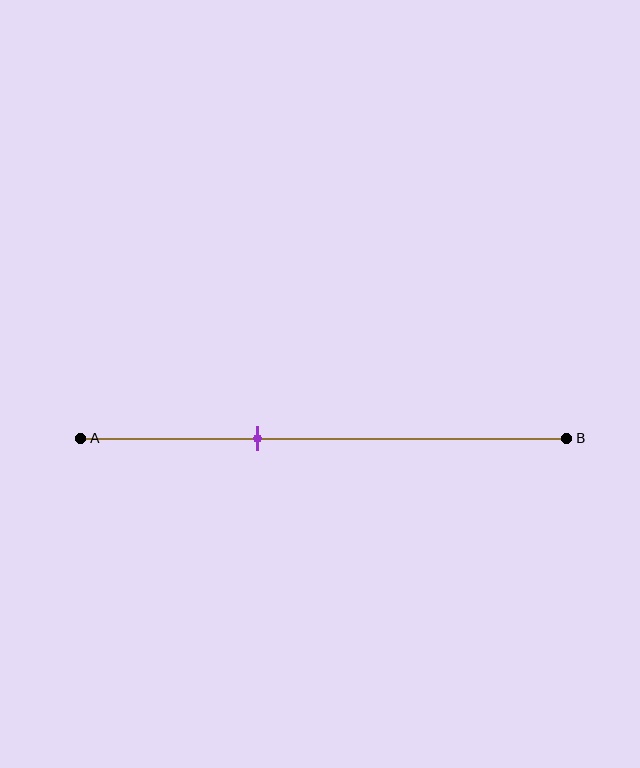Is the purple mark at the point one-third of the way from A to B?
Yes, the mark is approximately at the one-third point.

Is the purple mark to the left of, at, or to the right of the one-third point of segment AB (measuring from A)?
The purple mark is approximately at the one-third point of segment AB.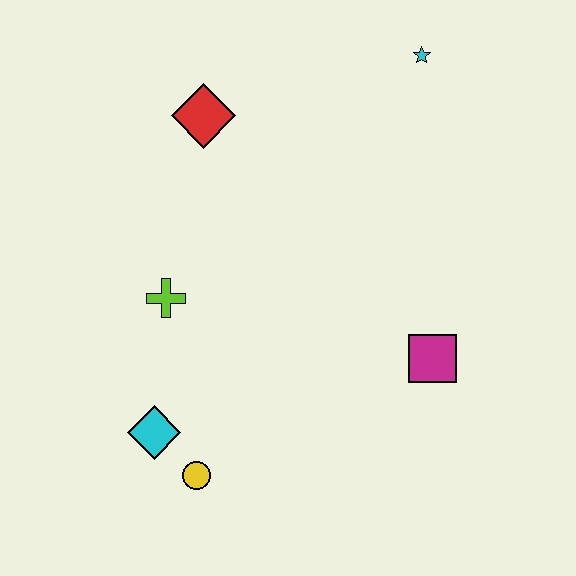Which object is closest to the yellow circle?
The cyan diamond is closest to the yellow circle.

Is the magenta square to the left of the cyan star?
No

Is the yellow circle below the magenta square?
Yes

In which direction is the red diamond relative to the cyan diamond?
The red diamond is above the cyan diamond.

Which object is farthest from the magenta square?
The red diamond is farthest from the magenta square.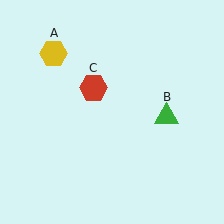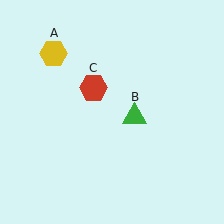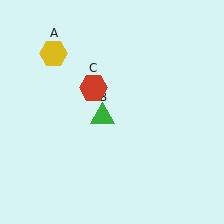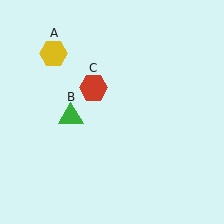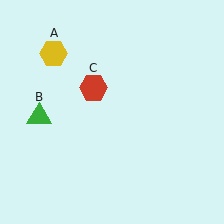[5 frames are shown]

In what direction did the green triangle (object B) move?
The green triangle (object B) moved left.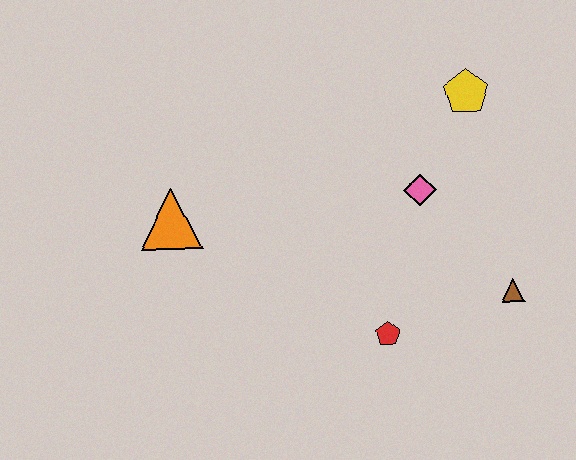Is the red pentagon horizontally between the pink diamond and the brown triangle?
No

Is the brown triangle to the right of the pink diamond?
Yes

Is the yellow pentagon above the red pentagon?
Yes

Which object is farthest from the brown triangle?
The orange triangle is farthest from the brown triangle.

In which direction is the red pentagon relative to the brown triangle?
The red pentagon is to the left of the brown triangle.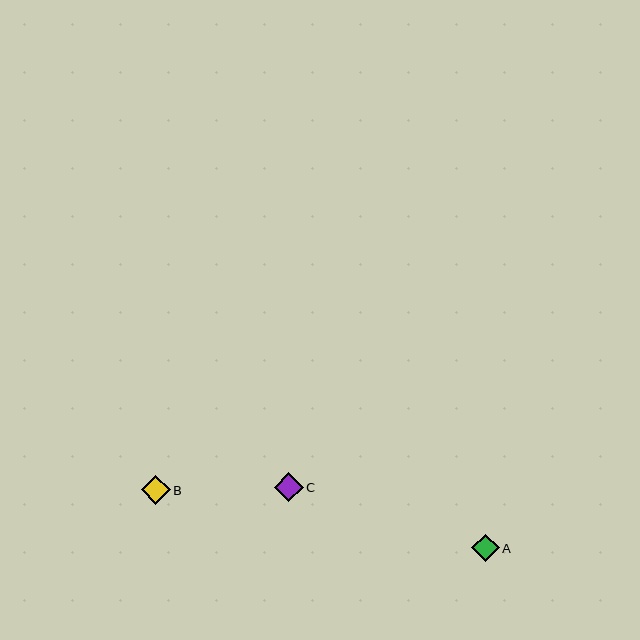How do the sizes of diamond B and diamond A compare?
Diamond B and diamond A are approximately the same size.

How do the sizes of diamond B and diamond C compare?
Diamond B and diamond C are approximately the same size.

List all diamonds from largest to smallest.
From largest to smallest: B, C, A.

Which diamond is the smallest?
Diamond A is the smallest with a size of approximately 28 pixels.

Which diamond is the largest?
Diamond B is the largest with a size of approximately 29 pixels.